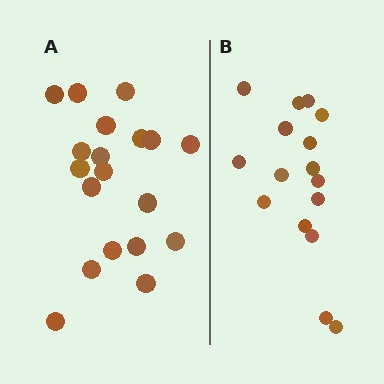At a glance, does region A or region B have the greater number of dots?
Region A (the left region) has more dots.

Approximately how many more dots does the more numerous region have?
Region A has just a few more — roughly 2 or 3 more dots than region B.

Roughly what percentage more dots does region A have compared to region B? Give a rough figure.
About 20% more.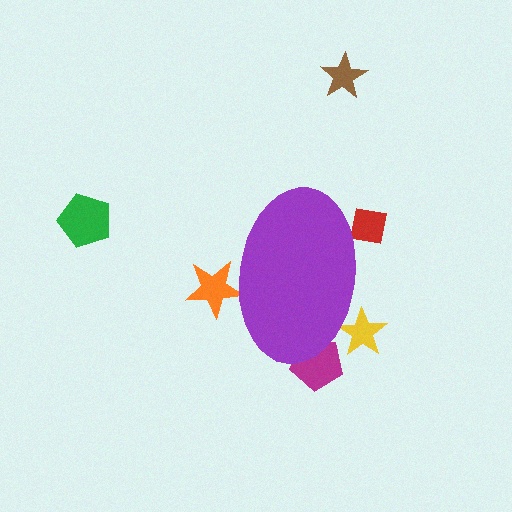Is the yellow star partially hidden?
Yes, the yellow star is partially hidden behind the purple ellipse.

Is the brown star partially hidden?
No, the brown star is fully visible.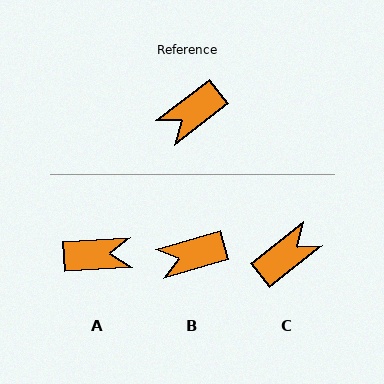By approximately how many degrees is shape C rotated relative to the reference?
Approximately 179 degrees clockwise.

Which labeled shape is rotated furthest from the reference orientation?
C, about 179 degrees away.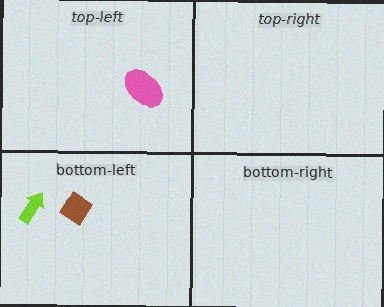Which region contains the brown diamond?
The bottom-left region.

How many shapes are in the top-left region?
1.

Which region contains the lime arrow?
The bottom-left region.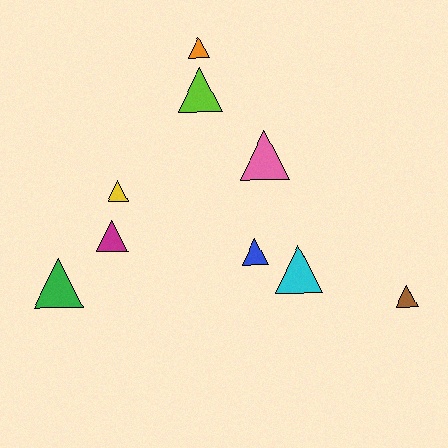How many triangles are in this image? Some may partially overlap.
There are 9 triangles.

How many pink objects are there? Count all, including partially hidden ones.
There is 1 pink object.